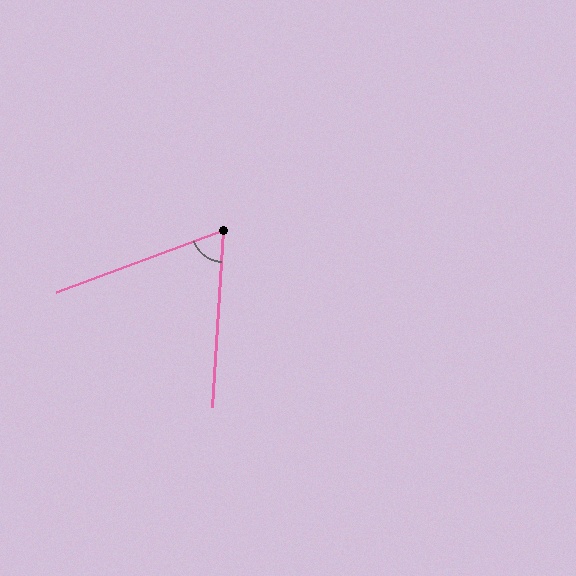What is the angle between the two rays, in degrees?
Approximately 66 degrees.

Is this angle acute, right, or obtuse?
It is acute.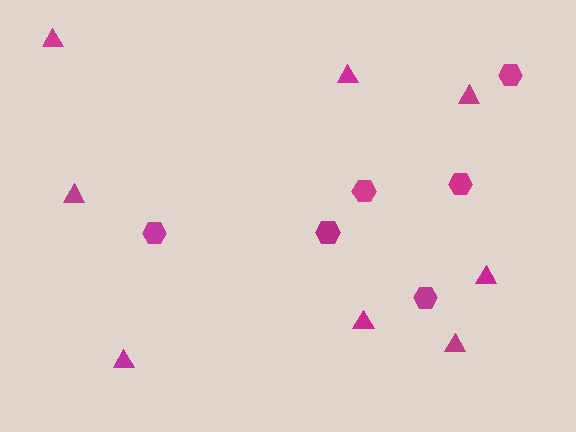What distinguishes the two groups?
There are 2 groups: one group of hexagons (6) and one group of triangles (8).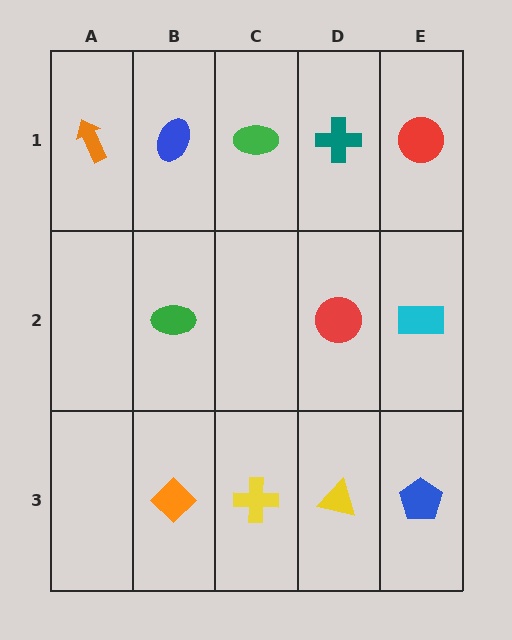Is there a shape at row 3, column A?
No, that cell is empty.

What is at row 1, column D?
A teal cross.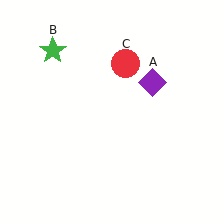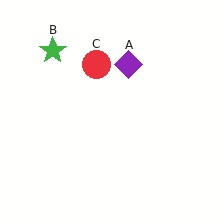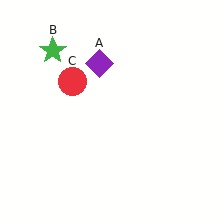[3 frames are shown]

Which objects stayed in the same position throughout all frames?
Green star (object B) remained stationary.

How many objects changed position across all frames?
2 objects changed position: purple diamond (object A), red circle (object C).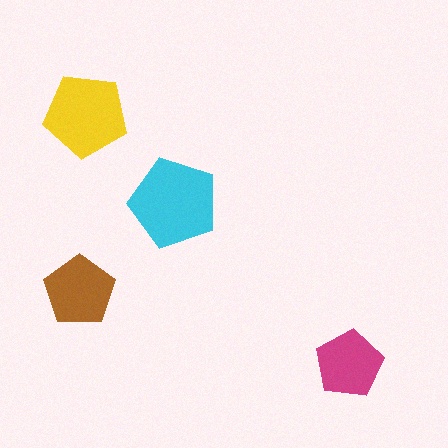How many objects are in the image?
There are 4 objects in the image.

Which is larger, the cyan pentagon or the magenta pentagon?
The cyan one.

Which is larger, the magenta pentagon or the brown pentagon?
The brown one.